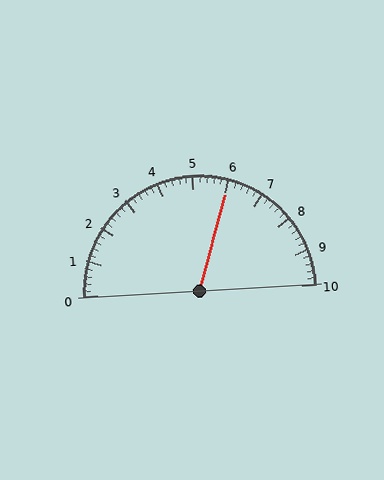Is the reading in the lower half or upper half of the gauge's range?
The reading is in the upper half of the range (0 to 10).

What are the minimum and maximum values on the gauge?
The gauge ranges from 0 to 10.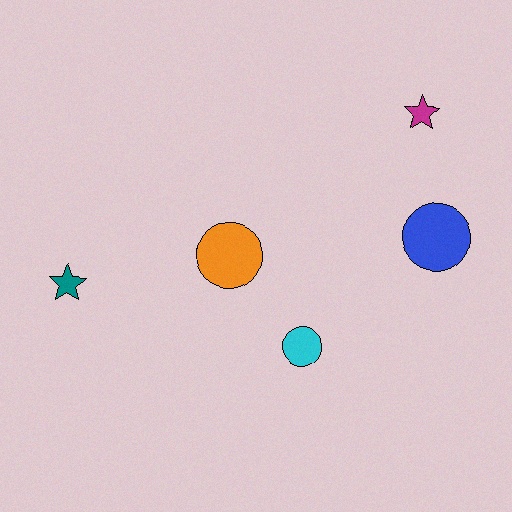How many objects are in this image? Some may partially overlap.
There are 5 objects.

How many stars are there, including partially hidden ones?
There are 2 stars.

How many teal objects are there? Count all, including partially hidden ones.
There is 1 teal object.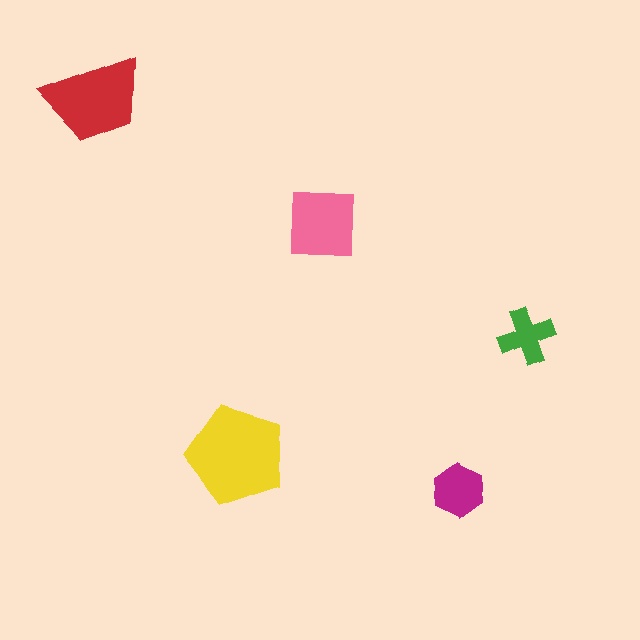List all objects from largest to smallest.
The yellow pentagon, the red trapezoid, the pink square, the magenta hexagon, the green cross.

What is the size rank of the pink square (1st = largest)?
3rd.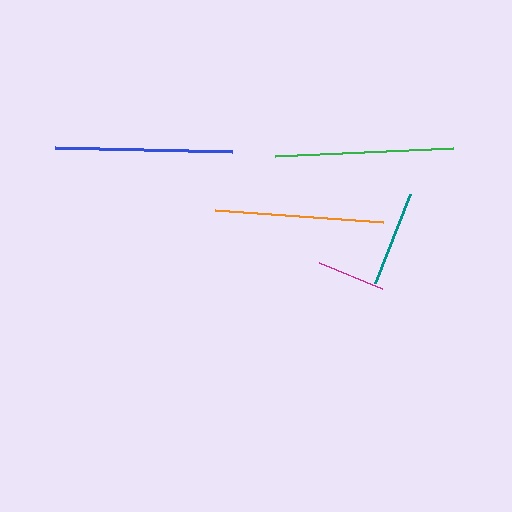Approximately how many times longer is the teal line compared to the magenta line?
The teal line is approximately 1.4 times the length of the magenta line.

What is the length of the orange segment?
The orange segment is approximately 168 pixels long.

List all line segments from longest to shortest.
From longest to shortest: green, blue, orange, teal, magenta.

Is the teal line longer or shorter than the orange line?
The orange line is longer than the teal line.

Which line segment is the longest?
The green line is the longest at approximately 178 pixels.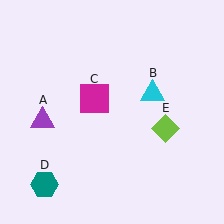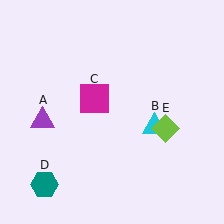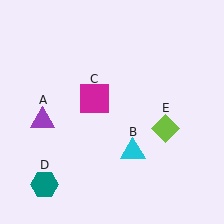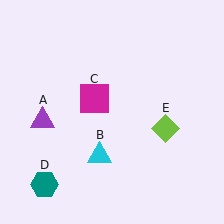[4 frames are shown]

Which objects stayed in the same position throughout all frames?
Purple triangle (object A) and magenta square (object C) and teal hexagon (object D) and lime diamond (object E) remained stationary.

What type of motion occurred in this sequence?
The cyan triangle (object B) rotated clockwise around the center of the scene.